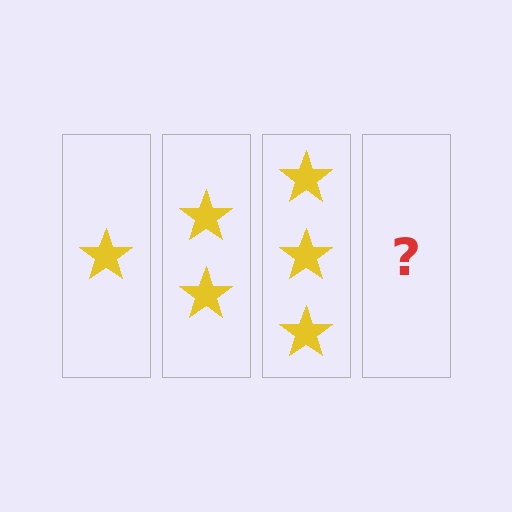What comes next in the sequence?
The next element should be 4 stars.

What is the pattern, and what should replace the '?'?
The pattern is that each step adds one more star. The '?' should be 4 stars.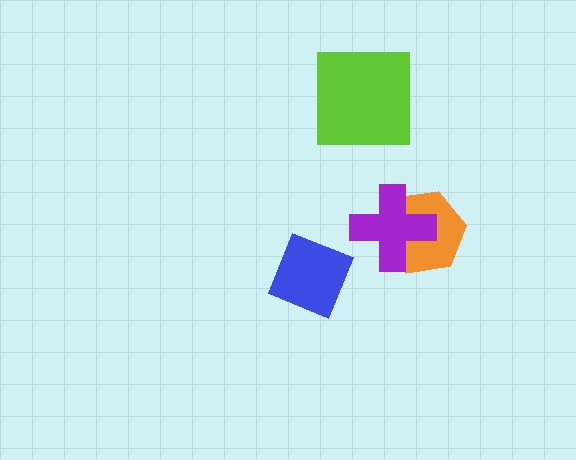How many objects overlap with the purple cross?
1 object overlaps with the purple cross.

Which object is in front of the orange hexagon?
The purple cross is in front of the orange hexagon.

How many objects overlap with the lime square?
0 objects overlap with the lime square.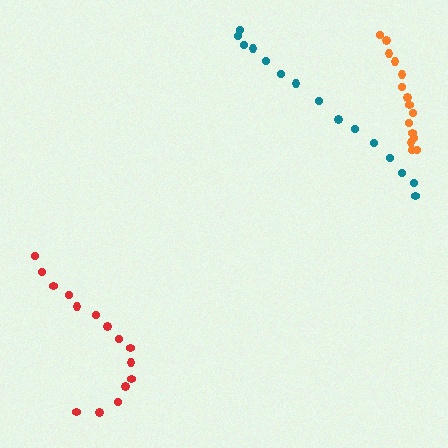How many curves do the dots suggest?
There are 3 distinct paths.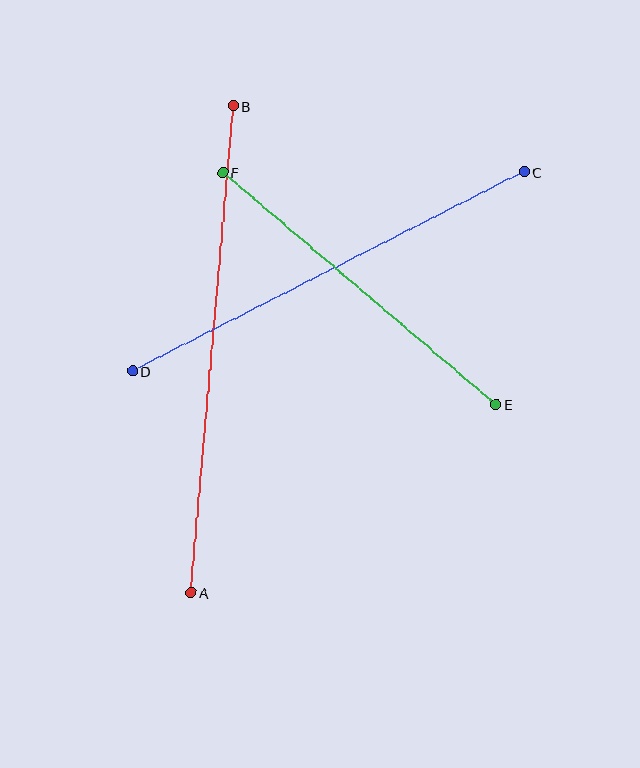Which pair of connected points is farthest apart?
Points A and B are farthest apart.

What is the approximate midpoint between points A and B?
The midpoint is at approximately (212, 349) pixels.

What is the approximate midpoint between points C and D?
The midpoint is at approximately (328, 271) pixels.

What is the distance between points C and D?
The distance is approximately 439 pixels.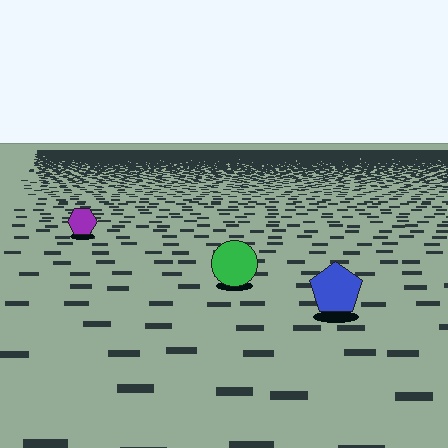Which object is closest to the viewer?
The blue pentagon is closest. The texture marks near it are larger and more spread out.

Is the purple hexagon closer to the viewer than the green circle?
No. The green circle is closer — you can tell from the texture gradient: the ground texture is coarser near it.